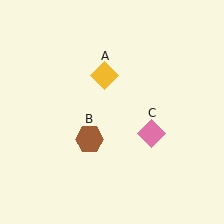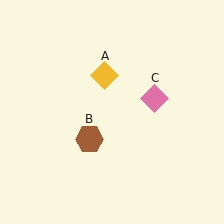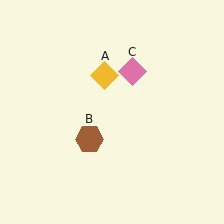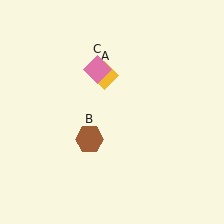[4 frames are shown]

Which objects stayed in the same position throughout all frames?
Yellow diamond (object A) and brown hexagon (object B) remained stationary.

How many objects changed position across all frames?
1 object changed position: pink diamond (object C).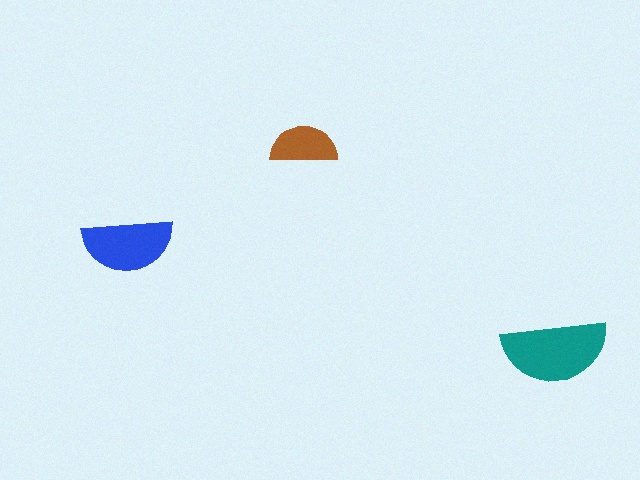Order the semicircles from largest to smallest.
the teal one, the blue one, the brown one.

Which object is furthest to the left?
The blue semicircle is leftmost.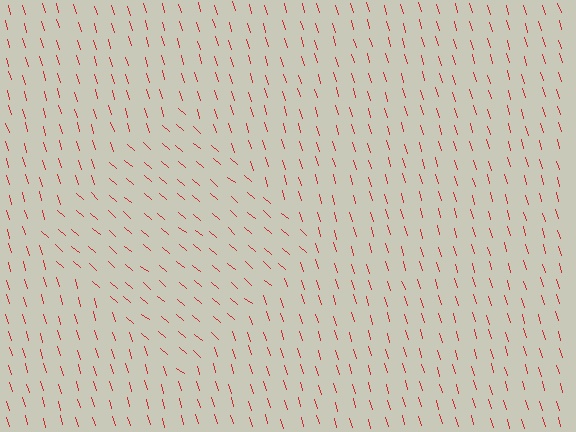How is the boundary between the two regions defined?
The boundary is defined purely by a change in line orientation (approximately 33 degrees difference). All lines are the same color and thickness.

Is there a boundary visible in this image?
Yes, there is a texture boundary formed by a change in line orientation.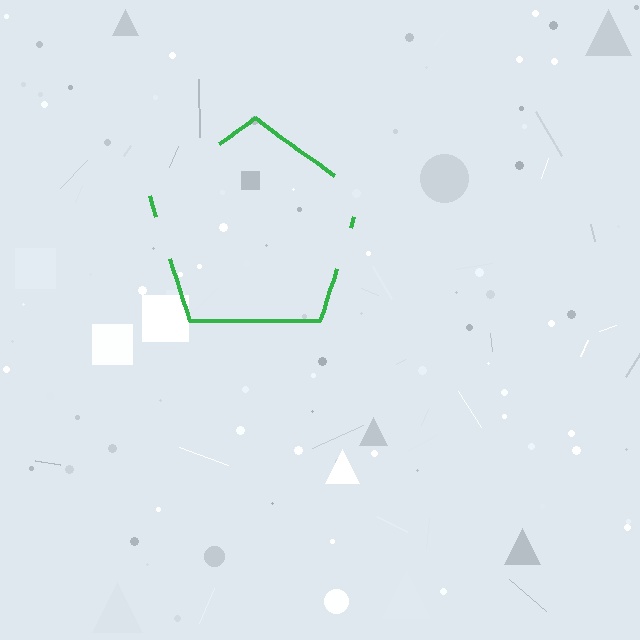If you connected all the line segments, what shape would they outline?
They would outline a pentagon.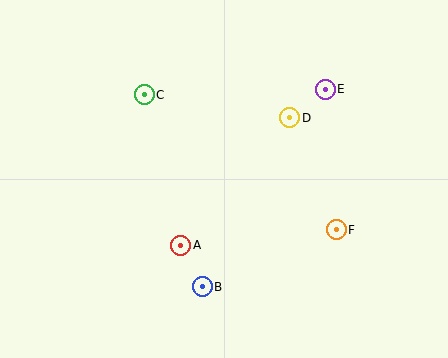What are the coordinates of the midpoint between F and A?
The midpoint between F and A is at (259, 238).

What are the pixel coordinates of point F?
Point F is at (336, 230).